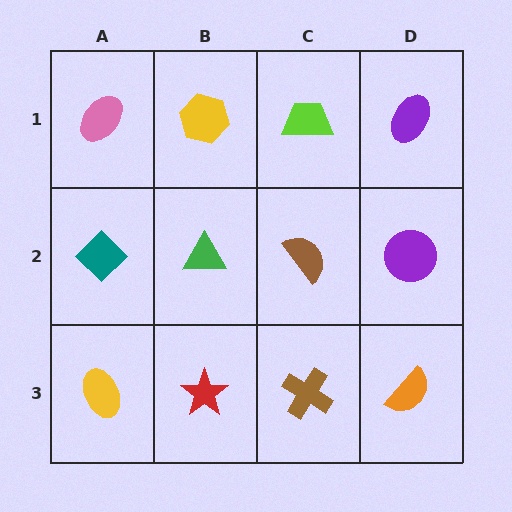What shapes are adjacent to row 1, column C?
A brown semicircle (row 2, column C), a yellow hexagon (row 1, column B), a purple ellipse (row 1, column D).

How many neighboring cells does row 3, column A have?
2.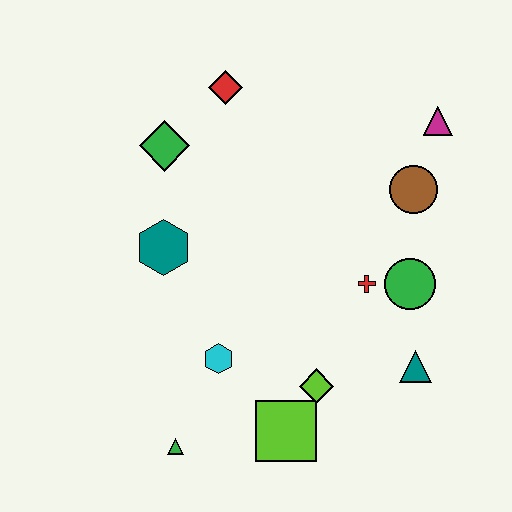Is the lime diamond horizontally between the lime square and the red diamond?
No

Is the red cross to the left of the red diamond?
No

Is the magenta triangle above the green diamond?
Yes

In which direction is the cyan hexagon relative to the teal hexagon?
The cyan hexagon is below the teal hexagon.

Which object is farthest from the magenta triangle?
The green triangle is farthest from the magenta triangle.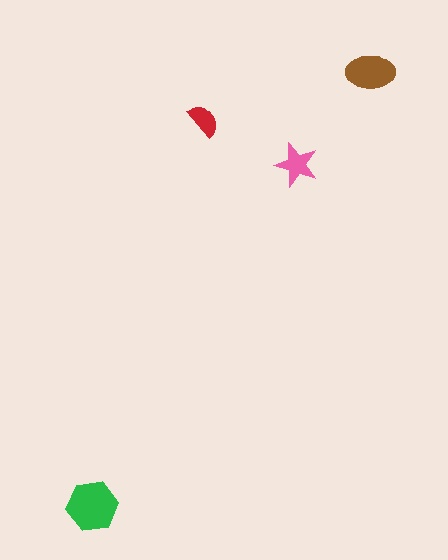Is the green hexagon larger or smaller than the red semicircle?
Larger.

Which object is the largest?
The green hexagon.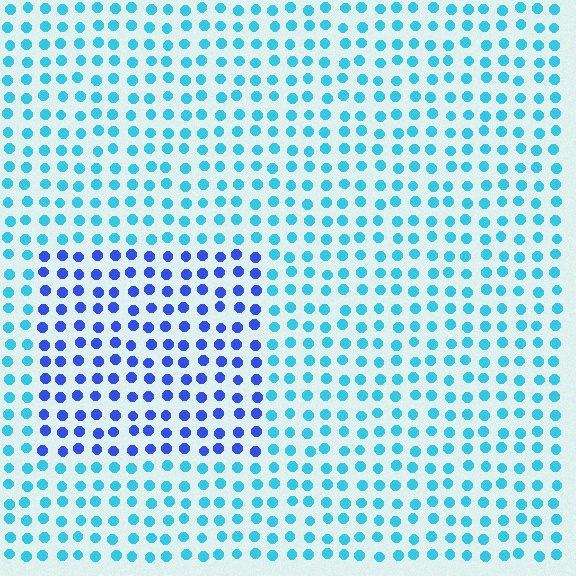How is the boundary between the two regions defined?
The boundary is defined purely by a slight shift in hue (about 43 degrees). Spacing, size, and orientation are identical on both sides.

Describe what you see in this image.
The image is filled with small cyan elements in a uniform arrangement. A rectangle-shaped region is visible where the elements are tinted to a slightly different hue, forming a subtle color boundary.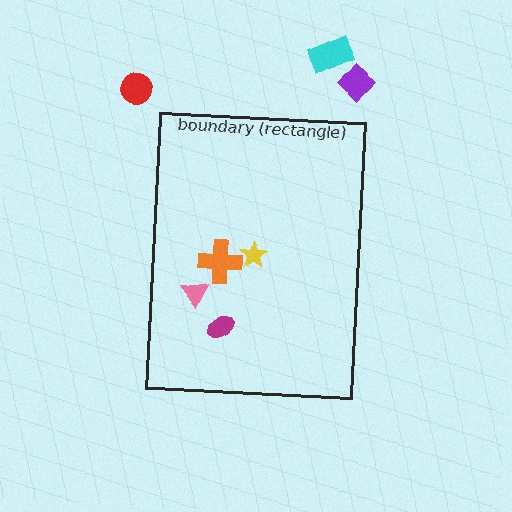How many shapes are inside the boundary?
4 inside, 3 outside.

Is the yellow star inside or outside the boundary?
Inside.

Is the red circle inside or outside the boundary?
Outside.